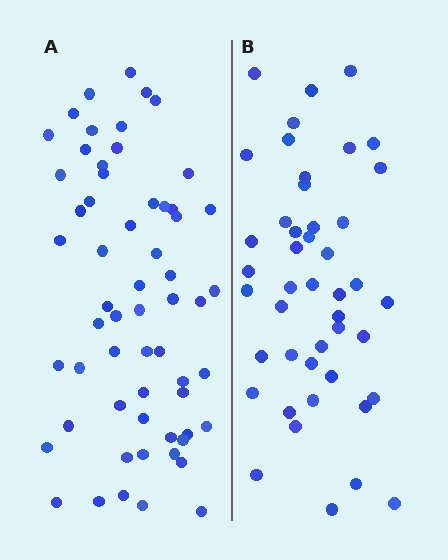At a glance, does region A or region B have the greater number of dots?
Region A (the left region) has more dots.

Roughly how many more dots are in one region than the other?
Region A has approximately 15 more dots than region B.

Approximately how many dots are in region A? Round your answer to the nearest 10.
About 60 dots.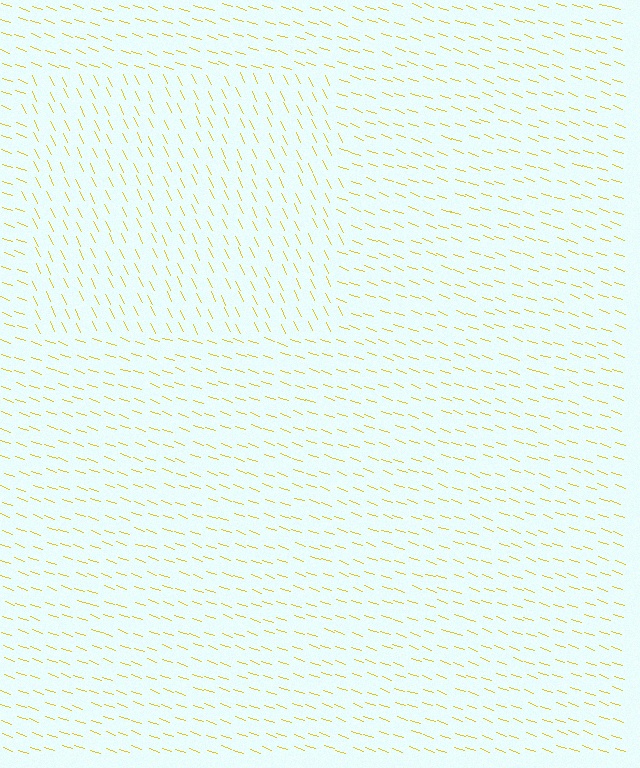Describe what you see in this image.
The image is filled with small yellow line segments. A rectangle region in the image has lines oriented differently from the surrounding lines, creating a visible texture boundary.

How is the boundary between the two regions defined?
The boundary is defined purely by a change in line orientation (approximately 45 degrees difference). All lines are the same color and thickness.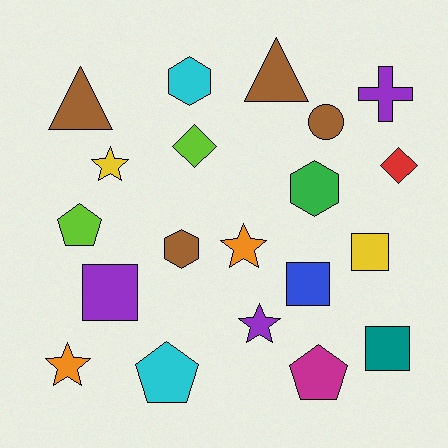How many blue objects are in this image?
There is 1 blue object.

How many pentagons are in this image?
There are 3 pentagons.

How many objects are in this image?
There are 20 objects.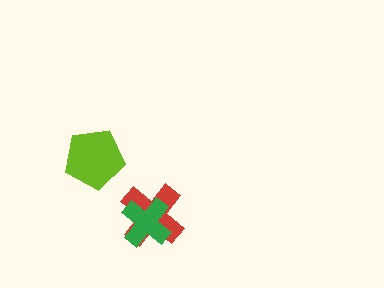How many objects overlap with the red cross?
1 object overlaps with the red cross.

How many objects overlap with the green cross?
1 object overlaps with the green cross.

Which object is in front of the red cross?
The green cross is in front of the red cross.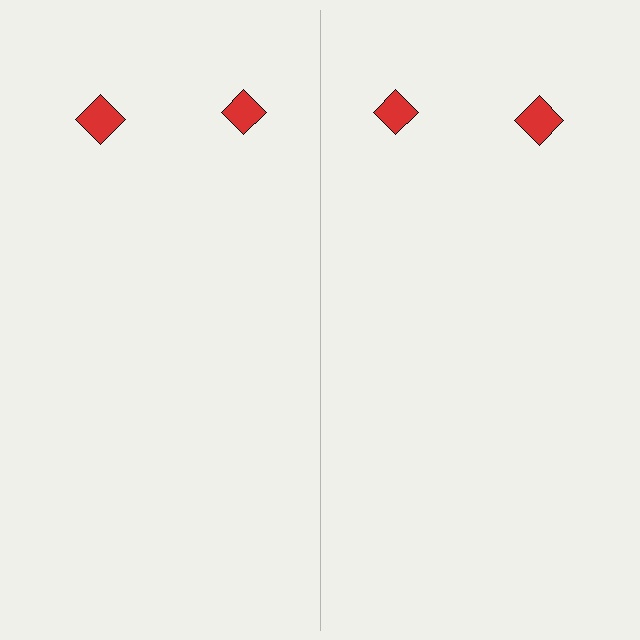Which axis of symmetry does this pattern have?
The pattern has a vertical axis of symmetry running through the center of the image.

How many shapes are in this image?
There are 4 shapes in this image.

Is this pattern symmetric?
Yes, this pattern has bilateral (reflection) symmetry.